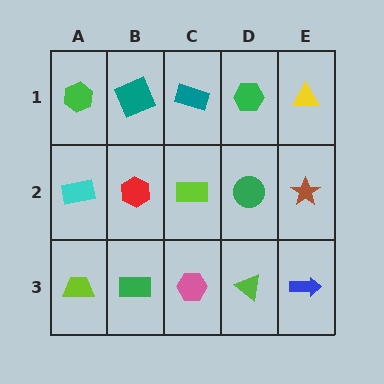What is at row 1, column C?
A teal rectangle.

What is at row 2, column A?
A cyan rectangle.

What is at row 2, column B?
A red hexagon.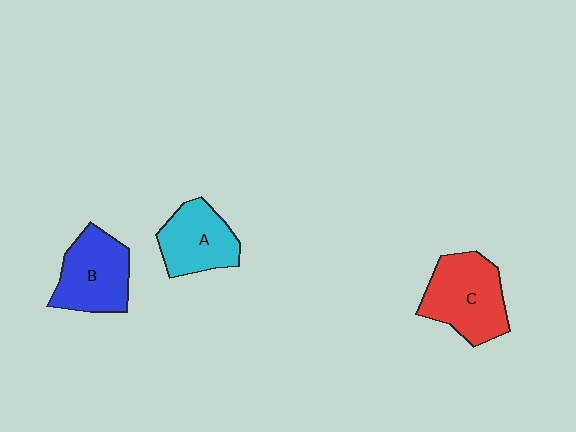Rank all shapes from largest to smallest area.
From largest to smallest: C (red), B (blue), A (cyan).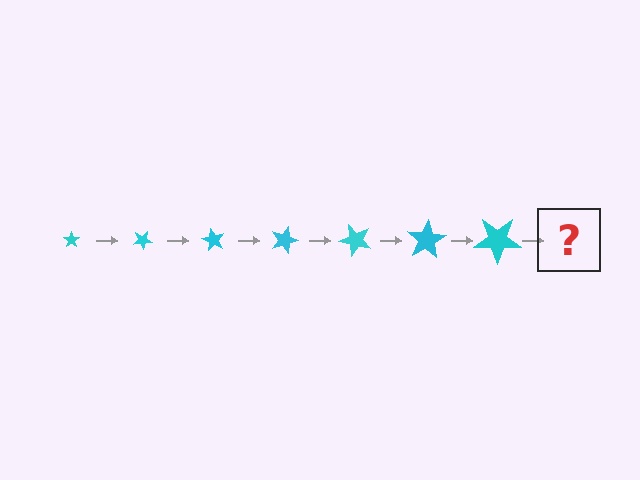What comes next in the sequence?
The next element should be a star, larger than the previous one and rotated 210 degrees from the start.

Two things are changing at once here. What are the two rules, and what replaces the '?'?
The two rules are that the star grows larger each step and it rotates 30 degrees each step. The '?' should be a star, larger than the previous one and rotated 210 degrees from the start.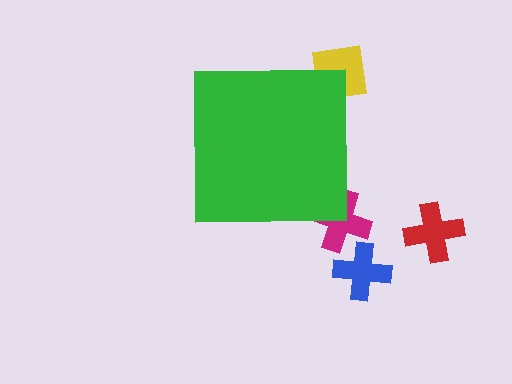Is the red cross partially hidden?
No, the red cross is fully visible.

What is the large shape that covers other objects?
A green square.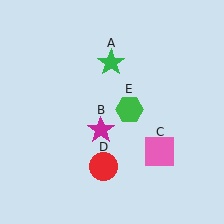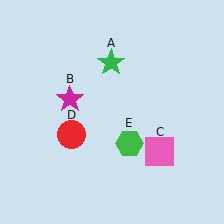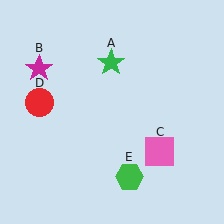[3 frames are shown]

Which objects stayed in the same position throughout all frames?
Green star (object A) and pink square (object C) remained stationary.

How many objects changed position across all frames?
3 objects changed position: magenta star (object B), red circle (object D), green hexagon (object E).